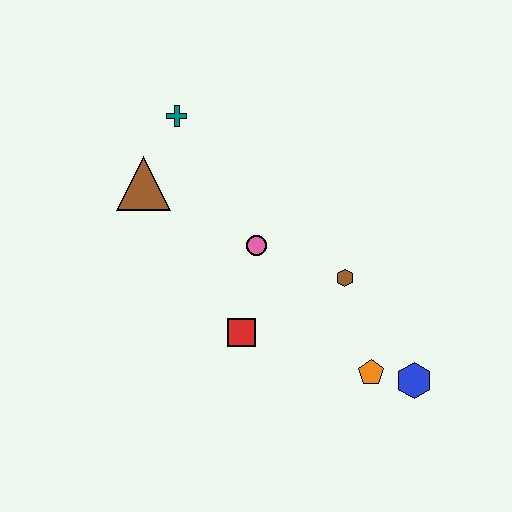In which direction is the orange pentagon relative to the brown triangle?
The orange pentagon is to the right of the brown triangle.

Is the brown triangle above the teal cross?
No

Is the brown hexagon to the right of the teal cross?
Yes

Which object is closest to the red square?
The pink circle is closest to the red square.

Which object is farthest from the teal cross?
The blue hexagon is farthest from the teal cross.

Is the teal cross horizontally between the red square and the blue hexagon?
No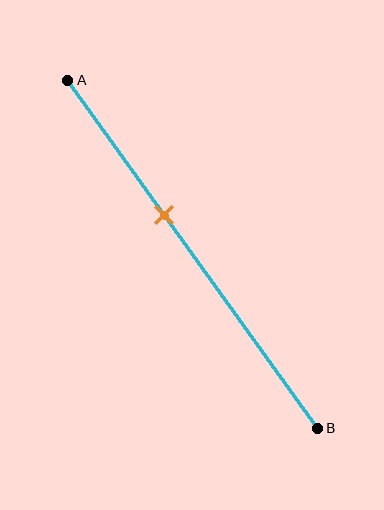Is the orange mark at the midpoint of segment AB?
No, the mark is at about 40% from A, not at the 50% midpoint.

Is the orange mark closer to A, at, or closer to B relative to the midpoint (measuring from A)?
The orange mark is closer to point A than the midpoint of segment AB.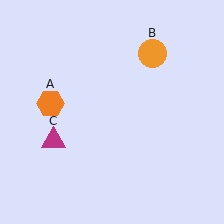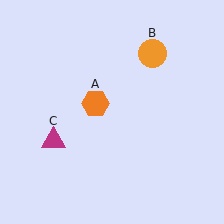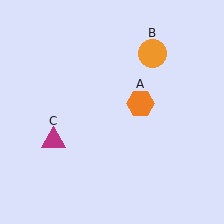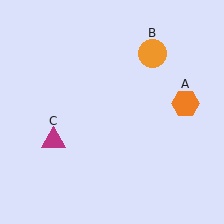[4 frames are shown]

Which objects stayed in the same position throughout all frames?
Orange circle (object B) and magenta triangle (object C) remained stationary.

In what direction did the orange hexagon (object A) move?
The orange hexagon (object A) moved right.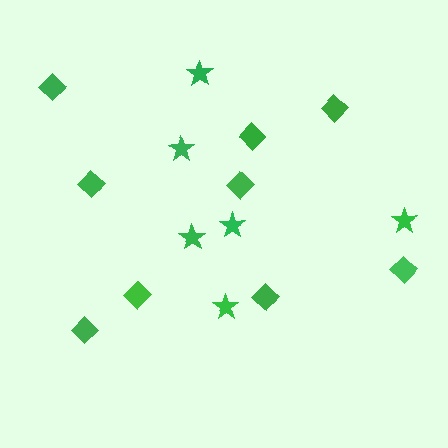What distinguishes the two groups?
There are 2 groups: one group of stars (6) and one group of diamonds (9).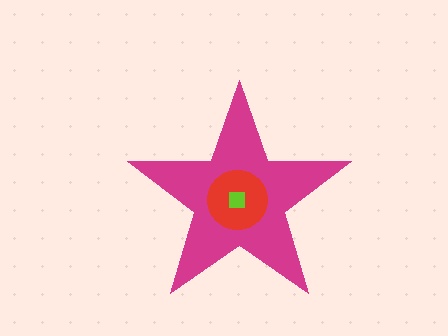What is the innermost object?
The lime square.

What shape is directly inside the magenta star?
The red circle.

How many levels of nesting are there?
3.